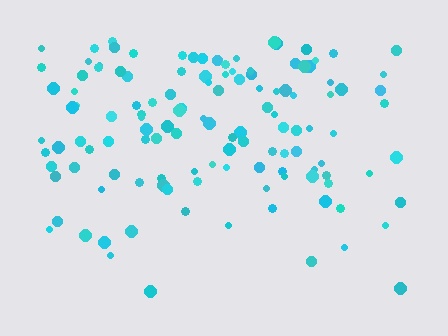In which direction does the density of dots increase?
From bottom to top, with the top side densest.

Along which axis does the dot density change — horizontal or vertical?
Vertical.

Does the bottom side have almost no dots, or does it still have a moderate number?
Still a moderate number, just noticeably fewer than the top.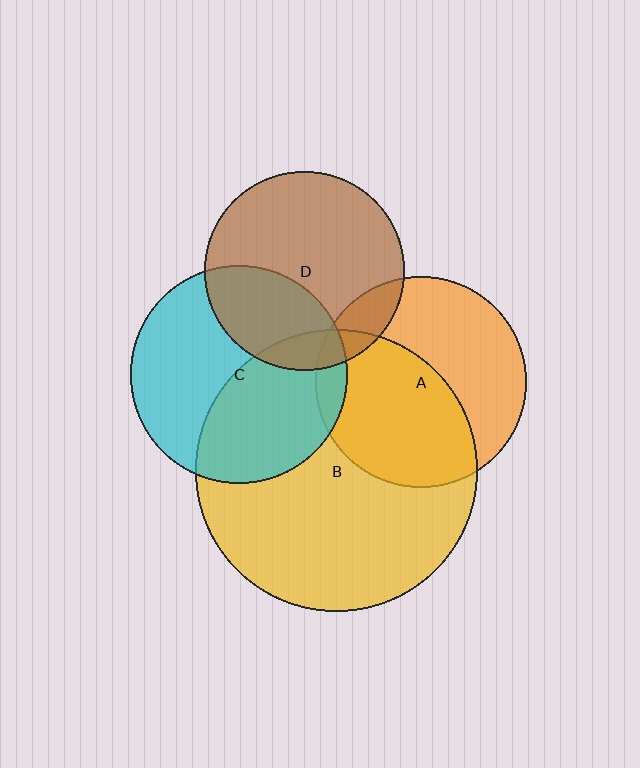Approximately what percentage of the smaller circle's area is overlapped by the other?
Approximately 45%.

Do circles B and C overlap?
Yes.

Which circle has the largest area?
Circle B (yellow).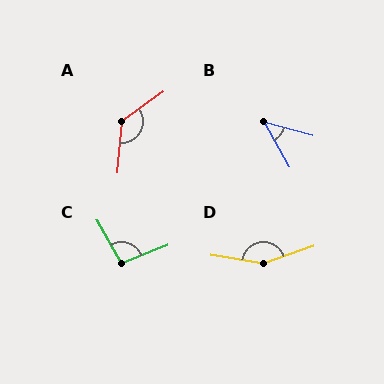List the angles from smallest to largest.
B (45°), C (98°), A (131°), D (152°).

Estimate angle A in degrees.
Approximately 131 degrees.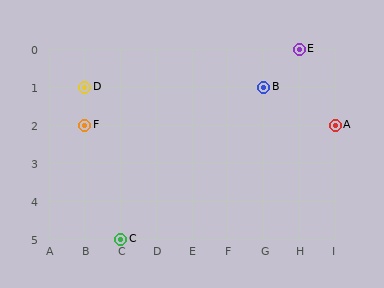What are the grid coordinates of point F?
Point F is at grid coordinates (B, 2).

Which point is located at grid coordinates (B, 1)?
Point D is at (B, 1).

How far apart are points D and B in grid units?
Points D and B are 5 columns apart.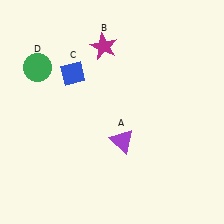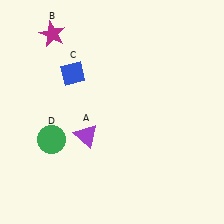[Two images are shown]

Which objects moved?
The objects that moved are: the purple triangle (A), the magenta star (B), the green circle (D).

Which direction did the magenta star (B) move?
The magenta star (B) moved left.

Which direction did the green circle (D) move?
The green circle (D) moved down.